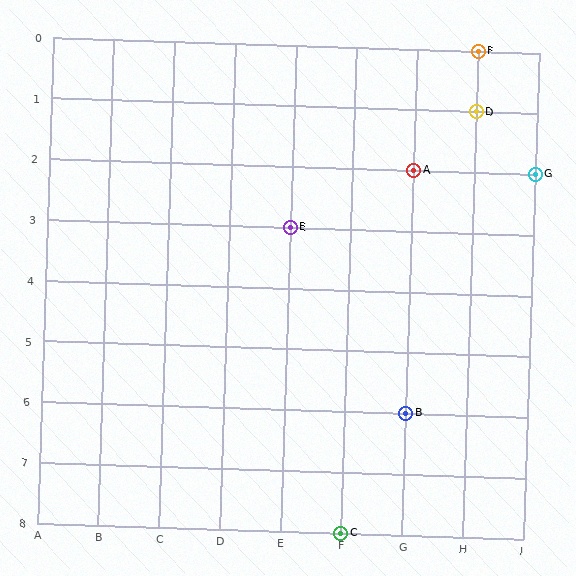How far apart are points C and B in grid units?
Points C and B are 1 column and 2 rows apart (about 2.2 grid units diagonally).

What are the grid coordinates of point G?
Point G is at grid coordinates (I, 2).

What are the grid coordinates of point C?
Point C is at grid coordinates (F, 8).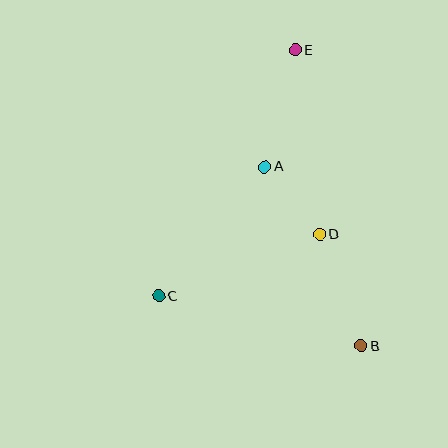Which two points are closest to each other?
Points A and D are closest to each other.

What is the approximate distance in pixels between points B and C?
The distance between B and C is approximately 208 pixels.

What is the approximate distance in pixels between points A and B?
The distance between A and B is approximately 204 pixels.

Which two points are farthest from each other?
Points B and E are farthest from each other.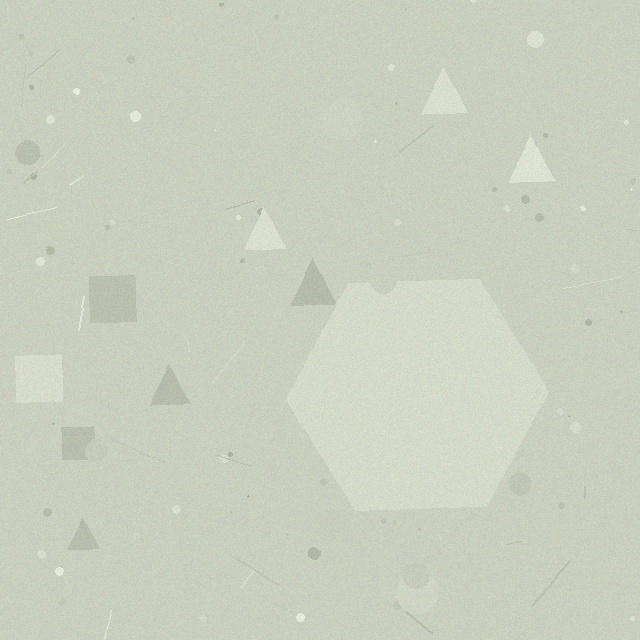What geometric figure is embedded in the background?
A hexagon is embedded in the background.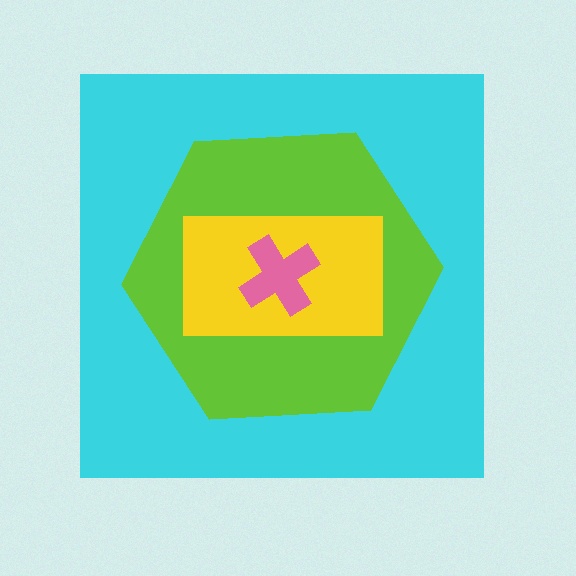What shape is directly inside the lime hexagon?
The yellow rectangle.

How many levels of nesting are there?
4.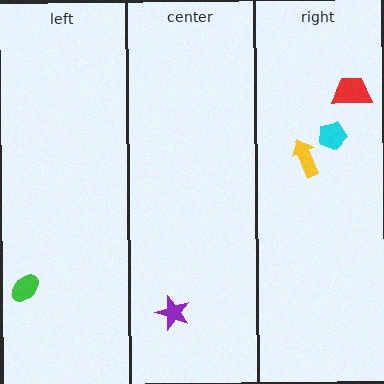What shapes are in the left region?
The green ellipse.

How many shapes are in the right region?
3.